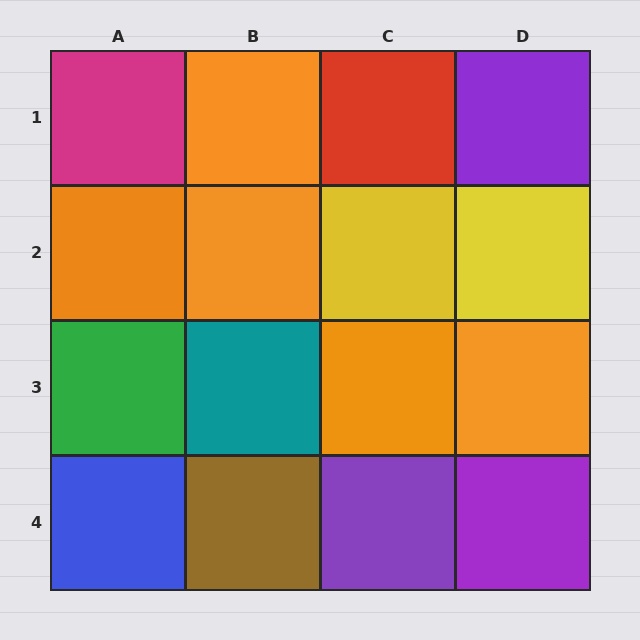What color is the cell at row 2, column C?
Yellow.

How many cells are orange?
5 cells are orange.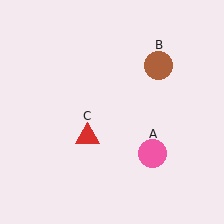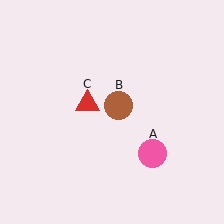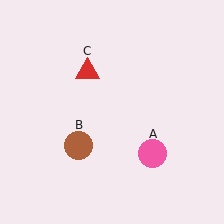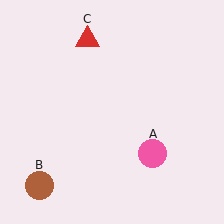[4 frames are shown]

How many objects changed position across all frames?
2 objects changed position: brown circle (object B), red triangle (object C).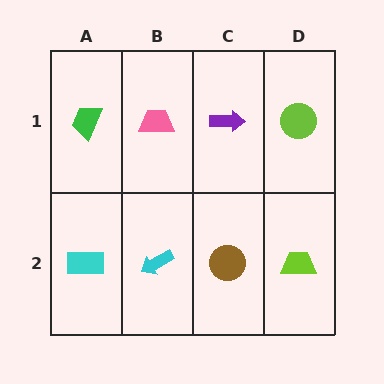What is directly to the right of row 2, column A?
A cyan arrow.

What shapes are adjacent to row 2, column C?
A purple arrow (row 1, column C), a cyan arrow (row 2, column B), a lime trapezoid (row 2, column D).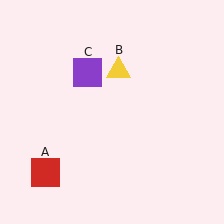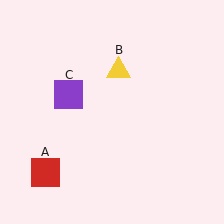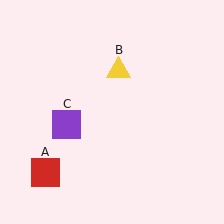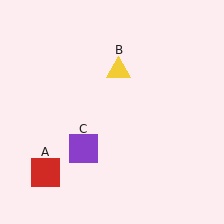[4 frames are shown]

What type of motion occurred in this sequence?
The purple square (object C) rotated counterclockwise around the center of the scene.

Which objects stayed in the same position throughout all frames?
Red square (object A) and yellow triangle (object B) remained stationary.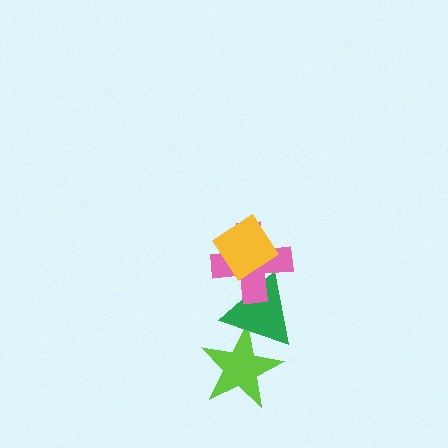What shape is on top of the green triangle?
The pink cross is on top of the green triangle.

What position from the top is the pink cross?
The pink cross is 2nd from the top.